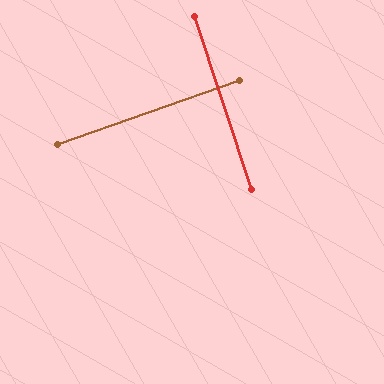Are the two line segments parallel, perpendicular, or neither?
Perpendicular — they meet at approximately 89°.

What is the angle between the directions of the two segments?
Approximately 89 degrees.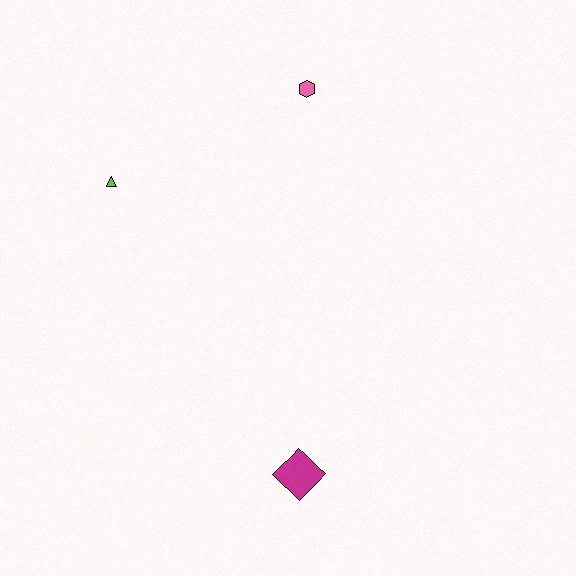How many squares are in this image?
There are no squares.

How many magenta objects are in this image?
There is 1 magenta object.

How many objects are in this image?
There are 3 objects.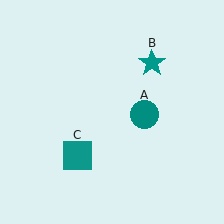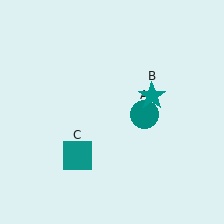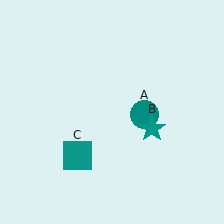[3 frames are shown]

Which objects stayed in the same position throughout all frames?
Teal circle (object A) and teal square (object C) remained stationary.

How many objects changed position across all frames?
1 object changed position: teal star (object B).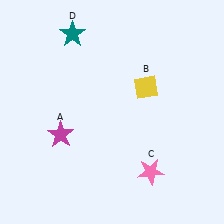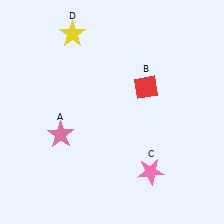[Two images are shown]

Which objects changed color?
A changed from magenta to pink. B changed from yellow to red. D changed from teal to yellow.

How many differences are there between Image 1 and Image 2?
There are 3 differences between the two images.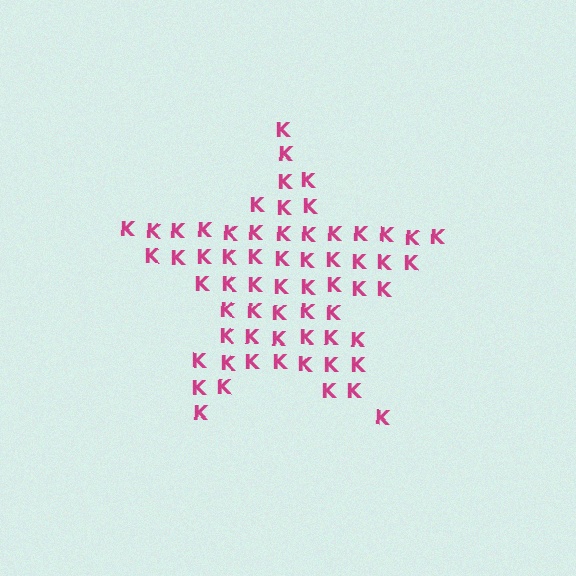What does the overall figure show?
The overall figure shows a star.